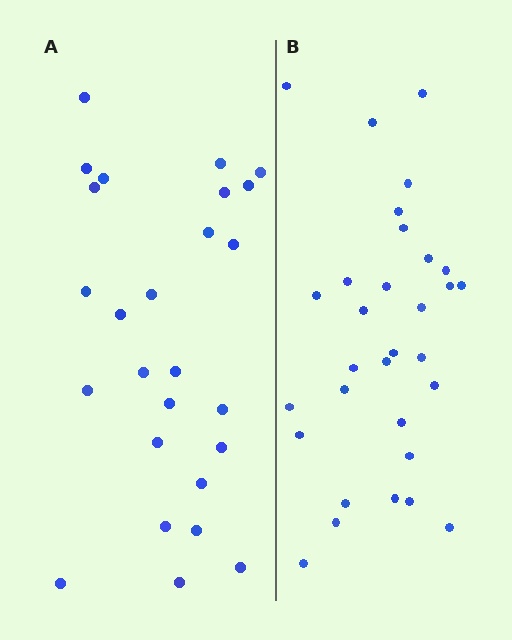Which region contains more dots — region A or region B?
Region B (the right region) has more dots.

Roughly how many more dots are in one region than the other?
Region B has about 5 more dots than region A.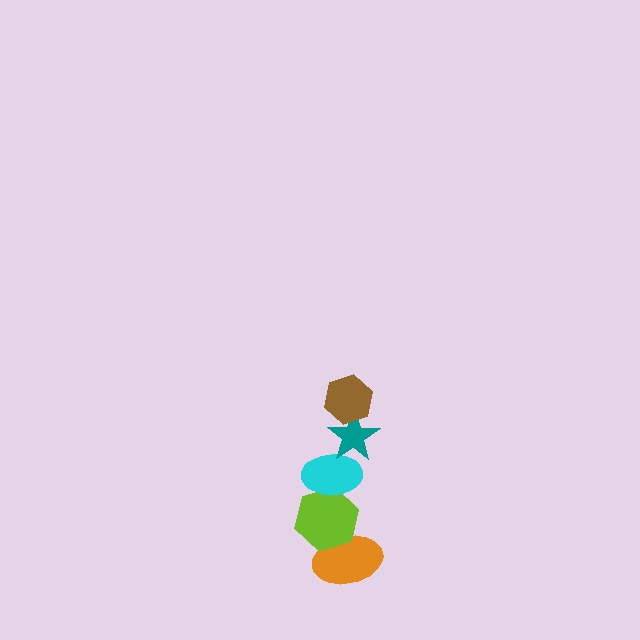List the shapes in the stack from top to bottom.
From top to bottom: the brown hexagon, the teal star, the cyan ellipse, the lime hexagon, the orange ellipse.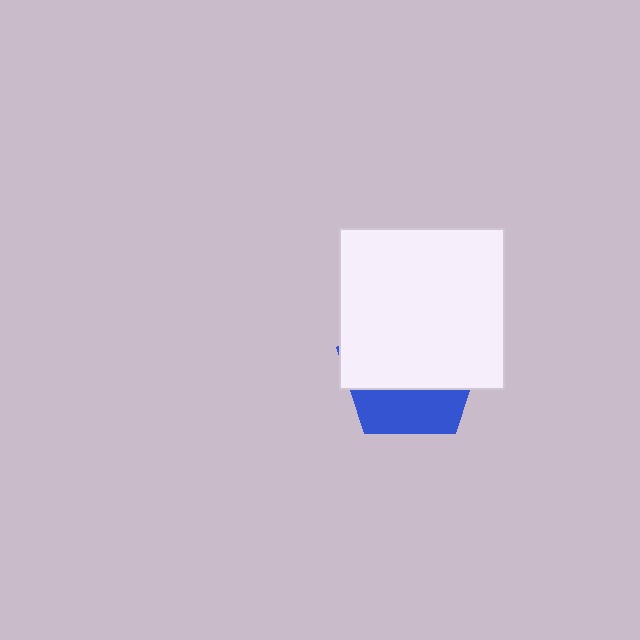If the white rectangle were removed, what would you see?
You would see the complete blue pentagon.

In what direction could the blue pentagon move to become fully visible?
The blue pentagon could move down. That would shift it out from behind the white rectangle entirely.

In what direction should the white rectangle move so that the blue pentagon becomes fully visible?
The white rectangle should move up. That is the shortest direction to clear the overlap and leave the blue pentagon fully visible.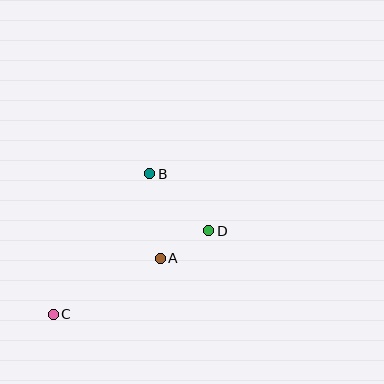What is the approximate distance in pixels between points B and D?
The distance between B and D is approximately 82 pixels.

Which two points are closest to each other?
Points A and D are closest to each other.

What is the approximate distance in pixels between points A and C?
The distance between A and C is approximately 121 pixels.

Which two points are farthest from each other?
Points C and D are farthest from each other.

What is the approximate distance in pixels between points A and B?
The distance between A and B is approximately 85 pixels.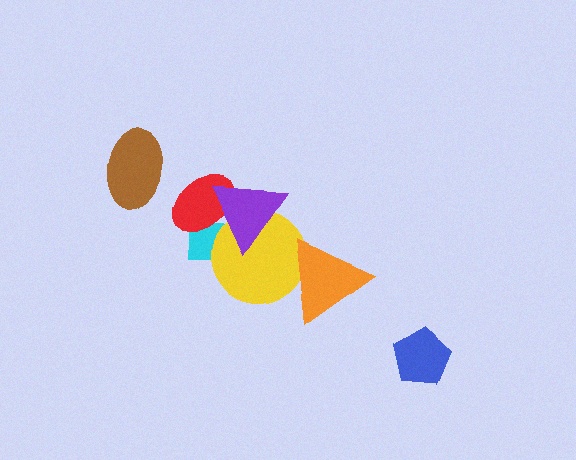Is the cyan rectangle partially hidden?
Yes, it is partially covered by another shape.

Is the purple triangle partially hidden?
No, no other shape covers it.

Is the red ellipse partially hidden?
Yes, it is partially covered by another shape.